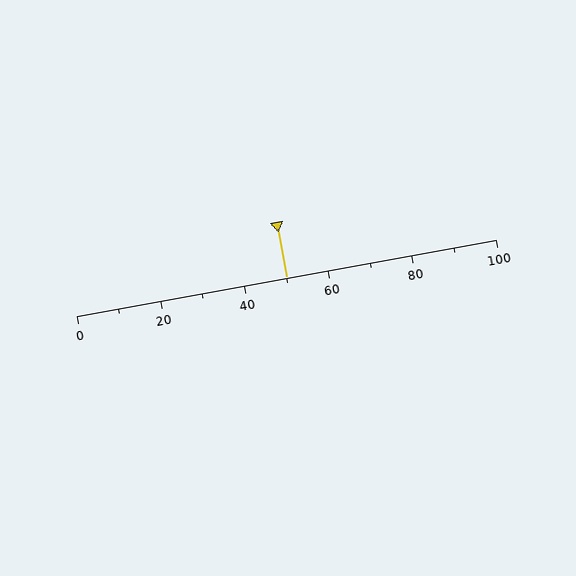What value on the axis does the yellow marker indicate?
The marker indicates approximately 50.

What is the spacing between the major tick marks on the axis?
The major ticks are spaced 20 apart.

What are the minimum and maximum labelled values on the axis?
The axis runs from 0 to 100.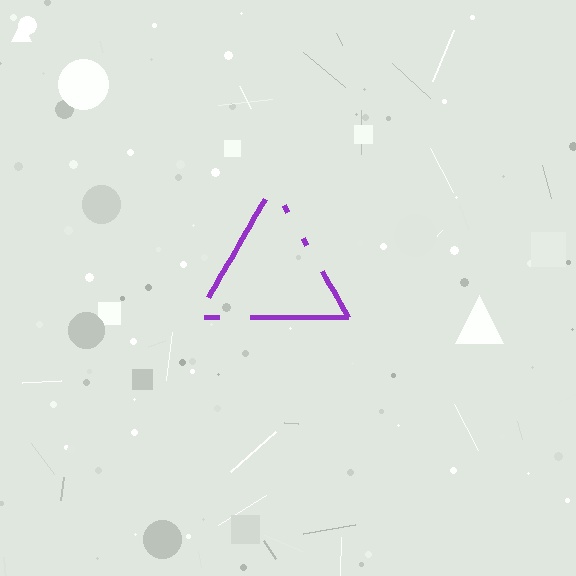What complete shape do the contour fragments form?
The contour fragments form a triangle.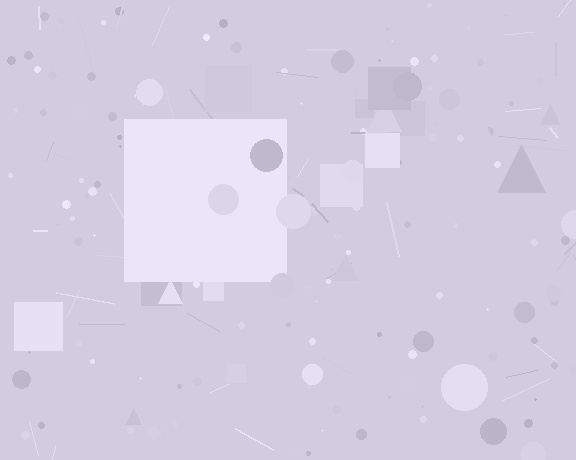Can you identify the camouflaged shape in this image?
The camouflaged shape is a square.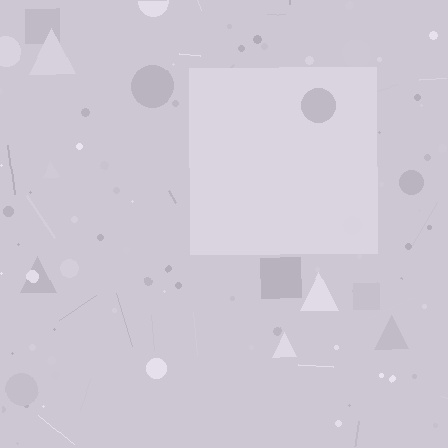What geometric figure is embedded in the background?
A square is embedded in the background.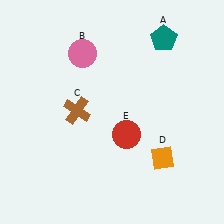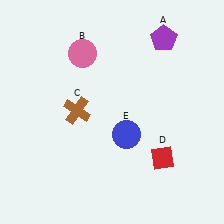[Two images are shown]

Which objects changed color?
A changed from teal to purple. D changed from orange to red. E changed from red to blue.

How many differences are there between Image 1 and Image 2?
There are 3 differences between the two images.